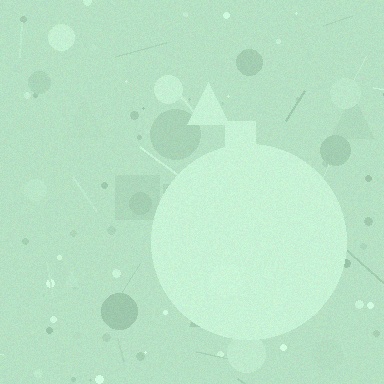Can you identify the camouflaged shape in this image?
The camouflaged shape is a circle.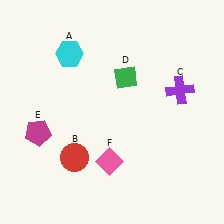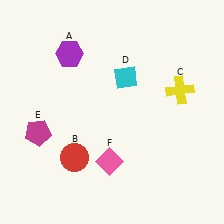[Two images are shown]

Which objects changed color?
A changed from cyan to purple. C changed from purple to yellow. D changed from green to cyan.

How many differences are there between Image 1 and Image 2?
There are 3 differences between the two images.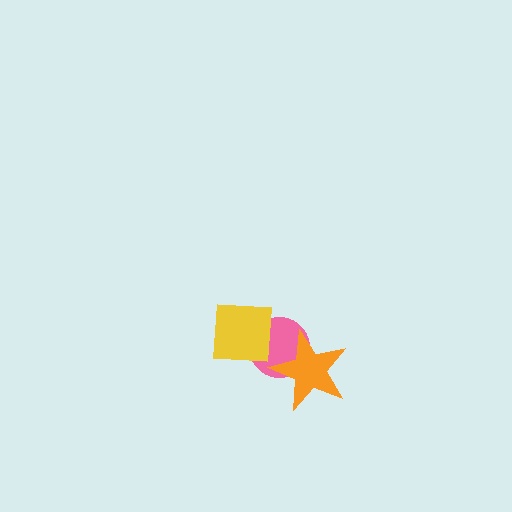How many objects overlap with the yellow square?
1 object overlaps with the yellow square.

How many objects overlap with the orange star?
1 object overlaps with the orange star.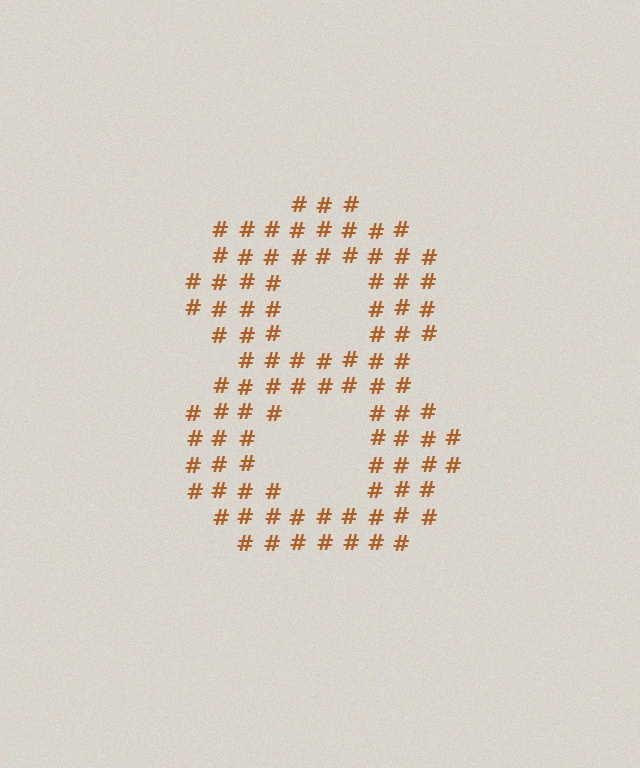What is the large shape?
The large shape is the digit 8.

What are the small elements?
The small elements are hash symbols.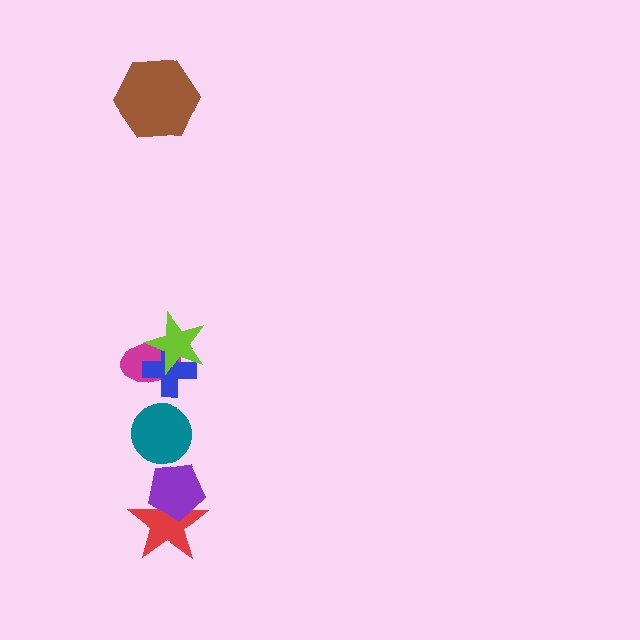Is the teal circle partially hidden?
No, no other shape covers it.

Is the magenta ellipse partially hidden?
Yes, it is partially covered by another shape.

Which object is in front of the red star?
The purple pentagon is in front of the red star.